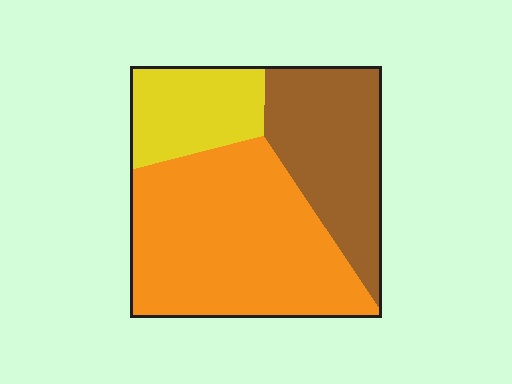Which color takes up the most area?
Orange, at roughly 50%.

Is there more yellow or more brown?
Brown.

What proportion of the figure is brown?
Brown takes up about one third (1/3) of the figure.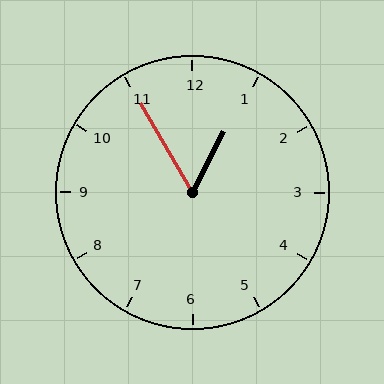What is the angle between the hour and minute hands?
Approximately 58 degrees.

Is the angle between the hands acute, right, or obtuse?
It is acute.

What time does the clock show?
12:55.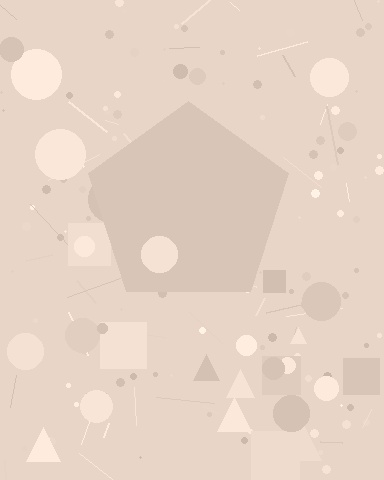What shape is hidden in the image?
A pentagon is hidden in the image.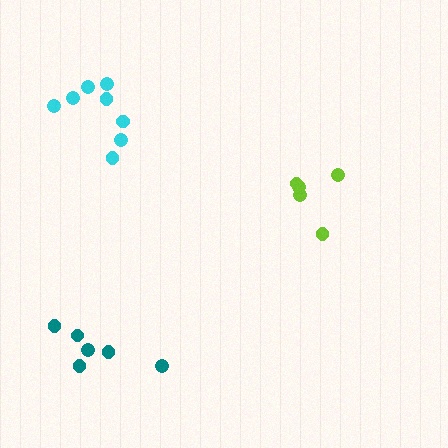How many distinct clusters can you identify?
There are 3 distinct clusters.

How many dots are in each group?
Group 1: 6 dots, Group 2: 5 dots, Group 3: 8 dots (19 total).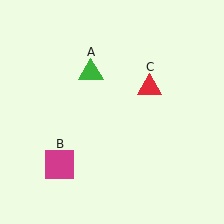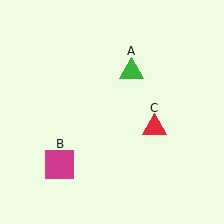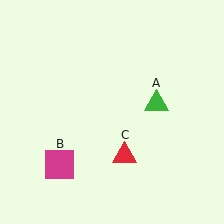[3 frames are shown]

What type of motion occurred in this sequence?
The green triangle (object A), red triangle (object C) rotated clockwise around the center of the scene.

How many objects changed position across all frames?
2 objects changed position: green triangle (object A), red triangle (object C).